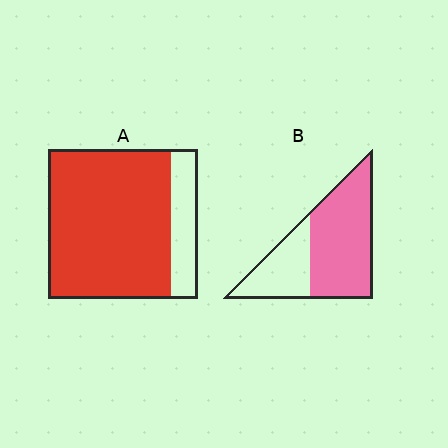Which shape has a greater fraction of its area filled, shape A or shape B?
Shape A.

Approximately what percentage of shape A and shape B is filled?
A is approximately 80% and B is approximately 65%.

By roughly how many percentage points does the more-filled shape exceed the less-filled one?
By roughly 15 percentage points (A over B).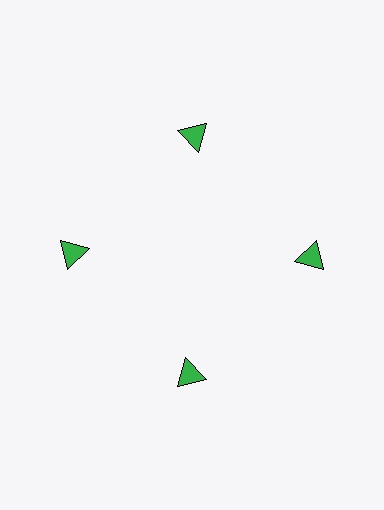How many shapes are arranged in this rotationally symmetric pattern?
There are 4 shapes, arranged in 4 groups of 1.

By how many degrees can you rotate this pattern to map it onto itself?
The pattern maps onto itself every 90 degrees of rotation.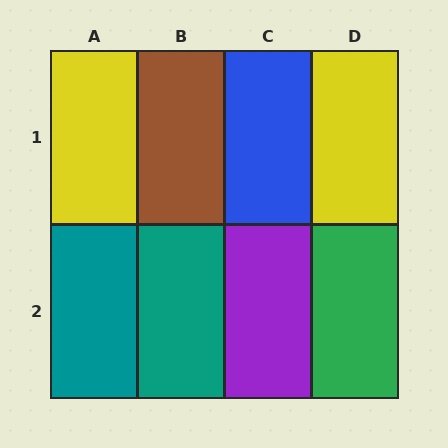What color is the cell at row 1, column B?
Brown.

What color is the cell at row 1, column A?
Yellow.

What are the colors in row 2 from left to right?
Teal, teal, purple, green.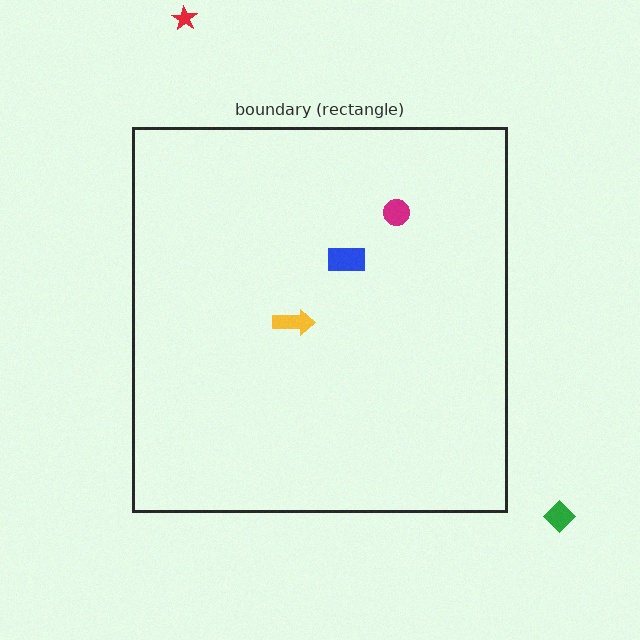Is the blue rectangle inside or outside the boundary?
Inside.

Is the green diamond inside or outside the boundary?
Outside.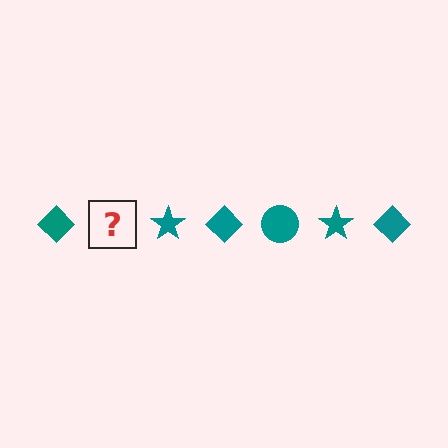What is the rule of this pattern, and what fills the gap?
The rule is that the pattern cycles through diamond, circle, star shapes in teal. The gap should be filled with a teal circle.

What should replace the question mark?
The question mark should be replaced with a teal circle.